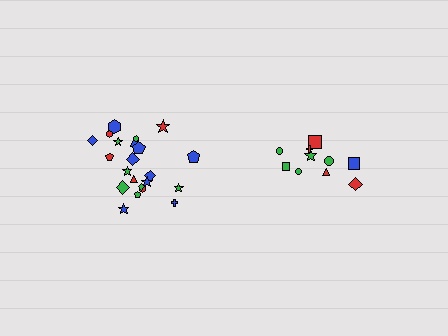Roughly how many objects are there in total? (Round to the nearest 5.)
Roughly 30 objects in total.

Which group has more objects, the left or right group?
The left group.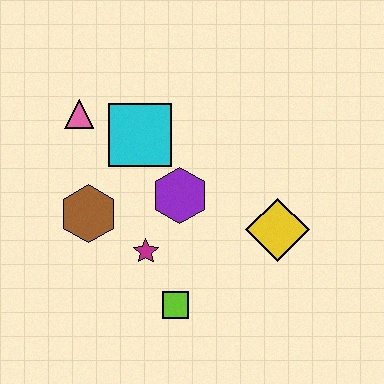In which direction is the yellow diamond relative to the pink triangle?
The yellow diamond is to the right of the pink triangle.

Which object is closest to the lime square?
The magenta star is closest to the lime square.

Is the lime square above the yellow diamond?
No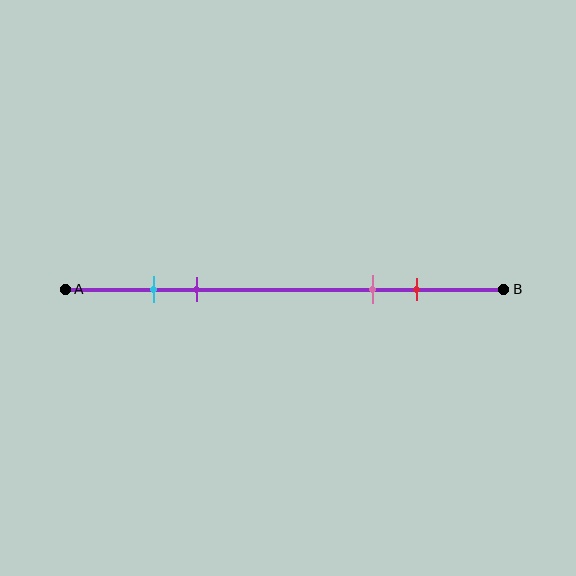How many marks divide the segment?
There are 4 marks dividing the segment.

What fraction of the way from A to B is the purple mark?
The purple mark is approximately 30% (0.3) of the way from A to B.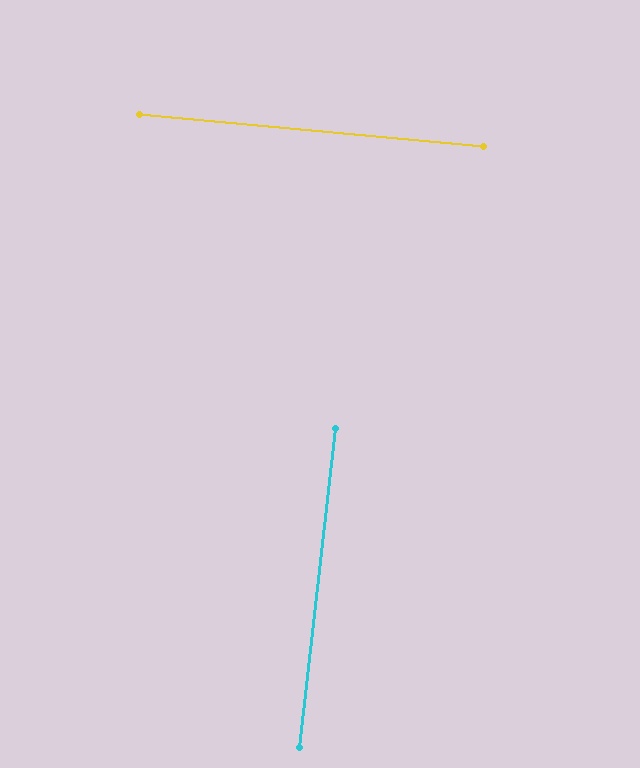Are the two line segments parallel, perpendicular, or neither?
Perpendicular — they meet at approximately 89°.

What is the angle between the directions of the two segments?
Approximately 89 degrees.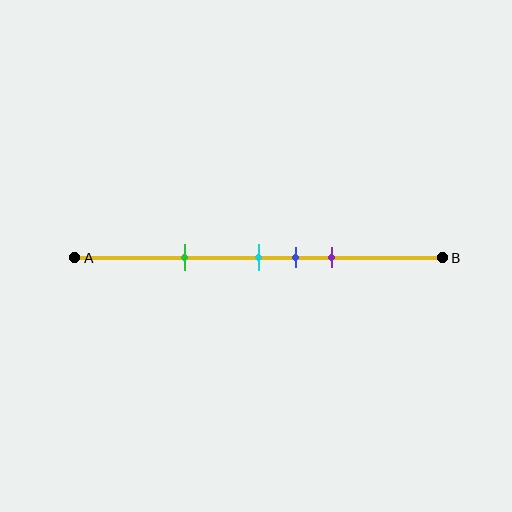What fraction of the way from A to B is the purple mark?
The purple mark is approximately 70% (0.7) of the way from A to B.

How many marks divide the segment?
There are 4 marks dividing the segment.